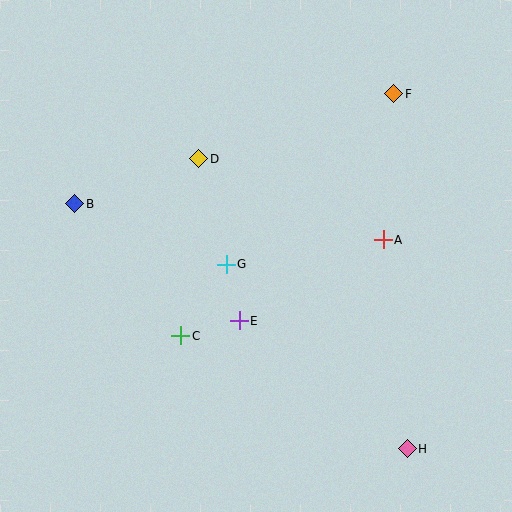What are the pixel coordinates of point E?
Point E is at (239, 321).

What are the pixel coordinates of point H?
Point H is at (407, 449).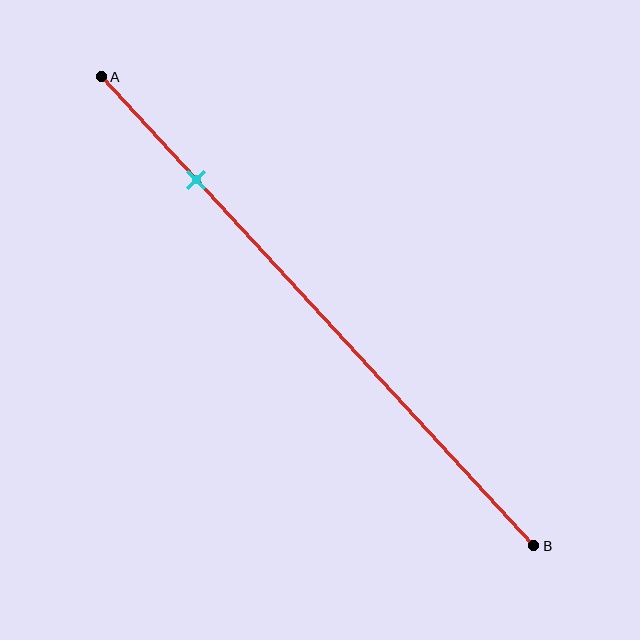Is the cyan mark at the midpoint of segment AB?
No, the mark is at about 20% from A, not at the 50% midpoint.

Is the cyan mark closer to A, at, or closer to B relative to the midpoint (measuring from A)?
The cyan mark is closer to point A than the midpoint of segment AB.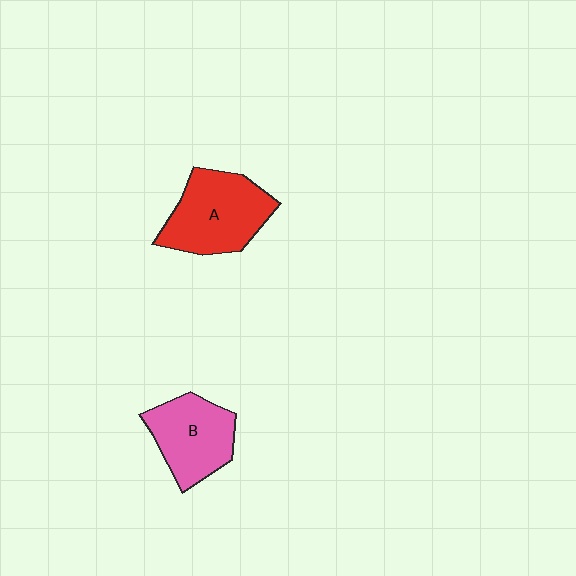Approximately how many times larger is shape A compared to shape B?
Approximately 1.2 times.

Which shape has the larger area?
Shape A (red).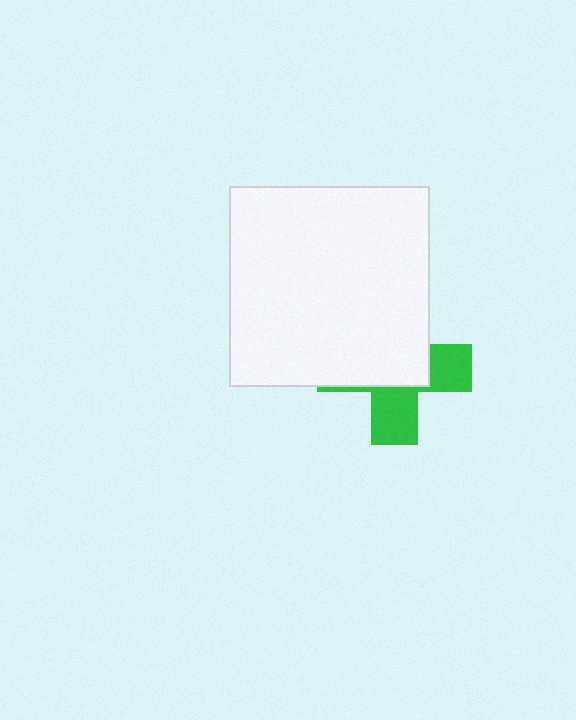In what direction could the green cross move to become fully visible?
The green cross could move down. That would shift it out from behind the white square entirely.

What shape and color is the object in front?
The object in front is a white square.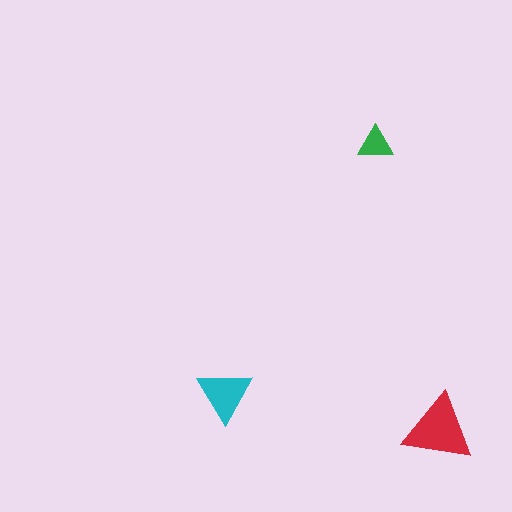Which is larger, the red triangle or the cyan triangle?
The red one.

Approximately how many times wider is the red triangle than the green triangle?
About 2 times wider.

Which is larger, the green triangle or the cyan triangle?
The cyan one.